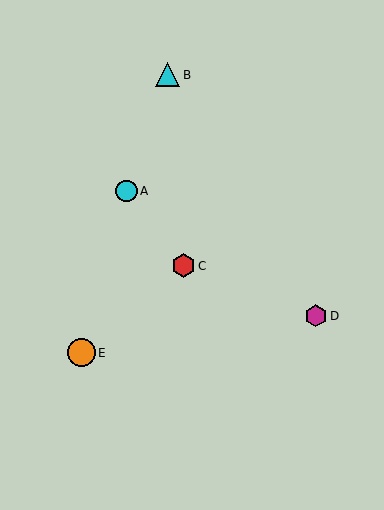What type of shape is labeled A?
Shape A is a cyan circle.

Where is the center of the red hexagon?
The center of the red hexagon is at (183, 266).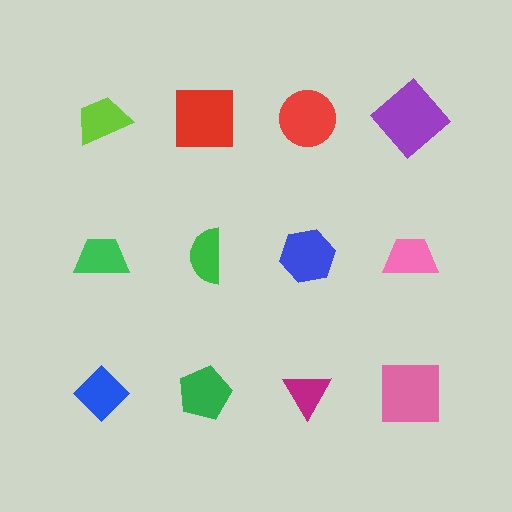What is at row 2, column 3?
A blue hexagon.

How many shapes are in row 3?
4 shapes.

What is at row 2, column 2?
A green semicircle.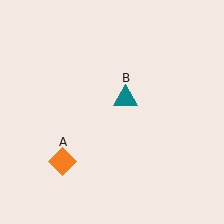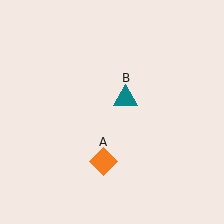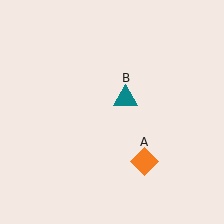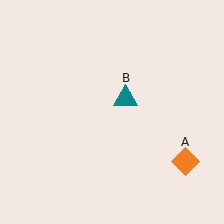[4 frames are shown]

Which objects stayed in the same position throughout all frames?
Teal triangle (object B) remained stationary.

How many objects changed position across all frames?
1 object changed position: orange diamond (object A).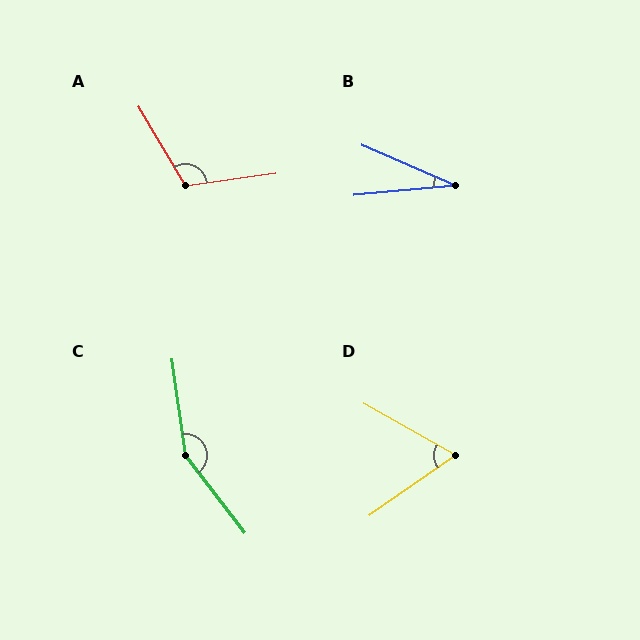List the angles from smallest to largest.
B (28°), D (65°), A (113°), C (151°).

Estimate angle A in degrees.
Approximately 113 degrees.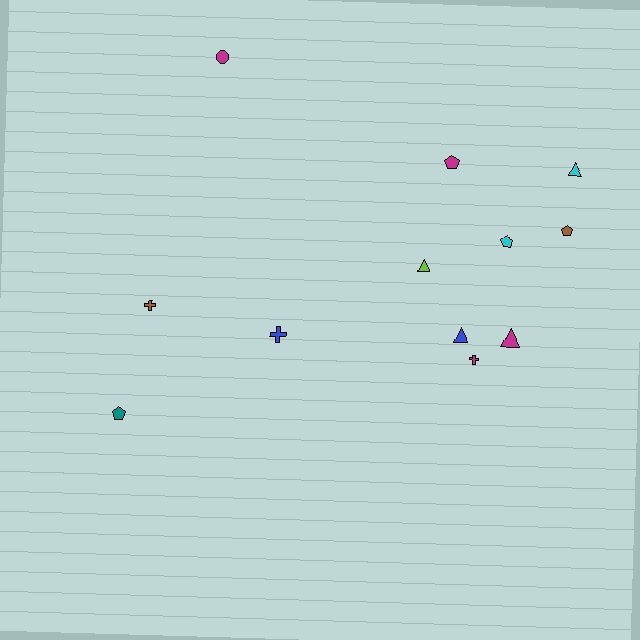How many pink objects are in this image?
There are no pink objects.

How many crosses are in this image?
There are 3 crosses.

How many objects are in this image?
There are 12 objects.